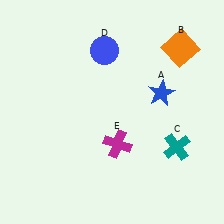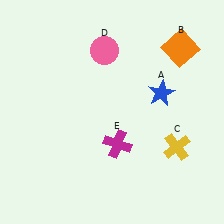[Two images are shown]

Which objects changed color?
C changed from teal to yellow. D changed from blue to pink.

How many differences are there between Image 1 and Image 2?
There are 2 differences between the two images.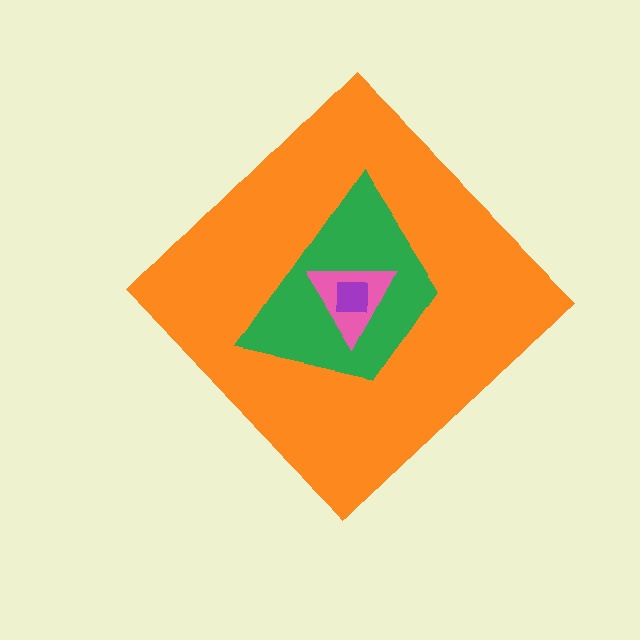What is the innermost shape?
The purple square.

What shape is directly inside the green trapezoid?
The pink triangle.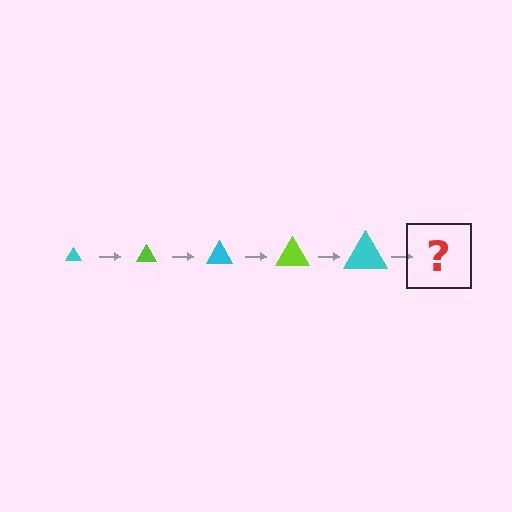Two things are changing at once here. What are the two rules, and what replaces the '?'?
The two rules are that the triangle grows larger each step and the color cycles through cyan and lime. The '?' should be a lime triangle, larger than the previous one.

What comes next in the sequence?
The next element should be a lime triangle, larger than the previous one.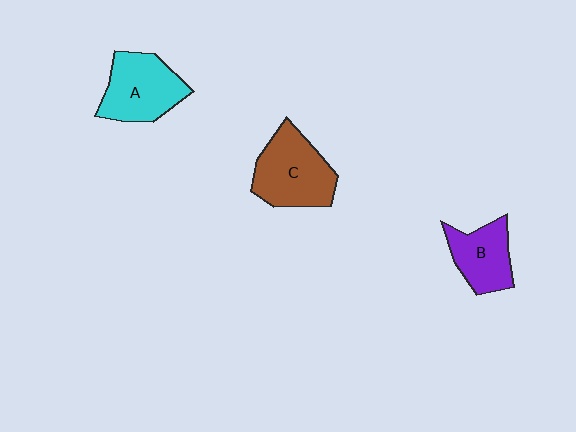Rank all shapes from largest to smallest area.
From largest to smallest: C (brown), A (cyan), B (purple).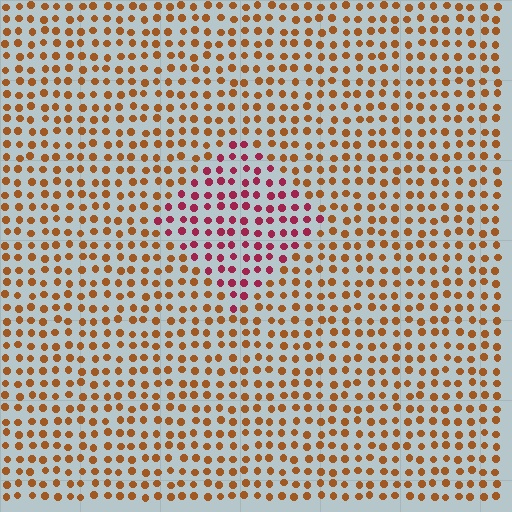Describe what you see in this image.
The image is filled with small brown elements in a uniform arrangement. A diamond-shaped region is visible where the elements are tinted to a slightly different hue, forming a subtle color boundary.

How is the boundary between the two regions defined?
The boundary is defined purely by a slight shift in hue (about 46 degrees). Spacing, size, and orientation are identical on both sides.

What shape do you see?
I see a diamond.